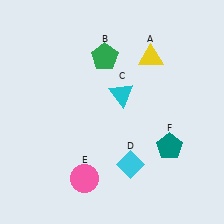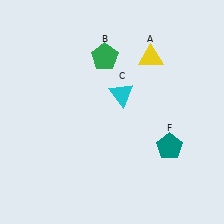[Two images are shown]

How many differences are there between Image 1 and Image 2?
There are 2 differences between the two images.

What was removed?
The cyan diamond (D), the pink circle (E) were removed in Image 2.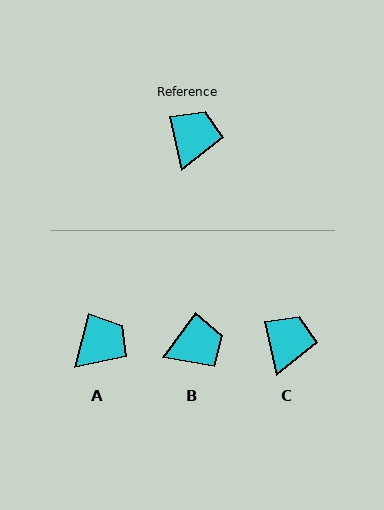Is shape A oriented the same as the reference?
No, it is off by about 27 degrees.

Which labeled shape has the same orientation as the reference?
C.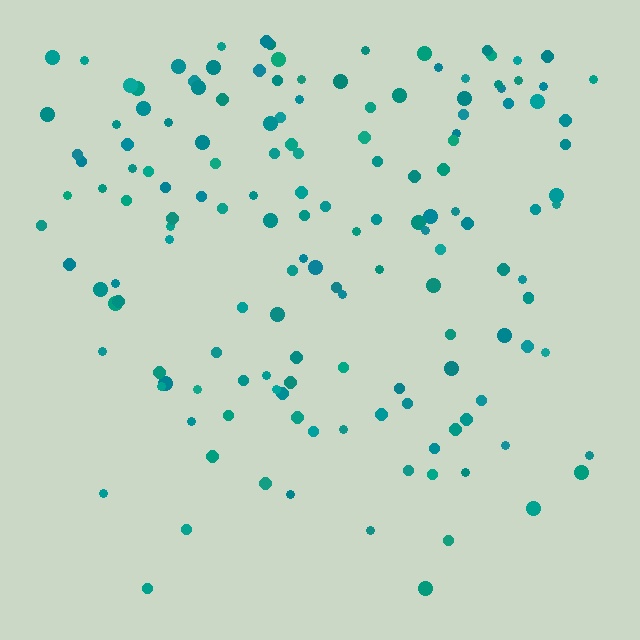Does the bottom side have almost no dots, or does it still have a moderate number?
Still a moderate number, just noticeably fewer than the top.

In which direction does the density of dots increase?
From bottom to top, with the top side densest.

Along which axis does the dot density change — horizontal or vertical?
Vertical.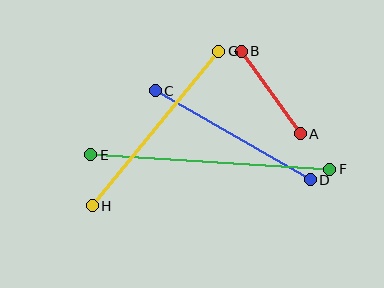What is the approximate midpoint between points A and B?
The midpoint is at approximately (271, 93) pixels.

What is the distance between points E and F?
The distance is approximately 239 pixels.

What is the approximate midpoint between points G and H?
The midpoint is at approximately (155, 128) pixels.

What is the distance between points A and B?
The distance is approximately 101 pixels.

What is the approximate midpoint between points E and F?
The midpoint is at approximately (210, 162) pixels.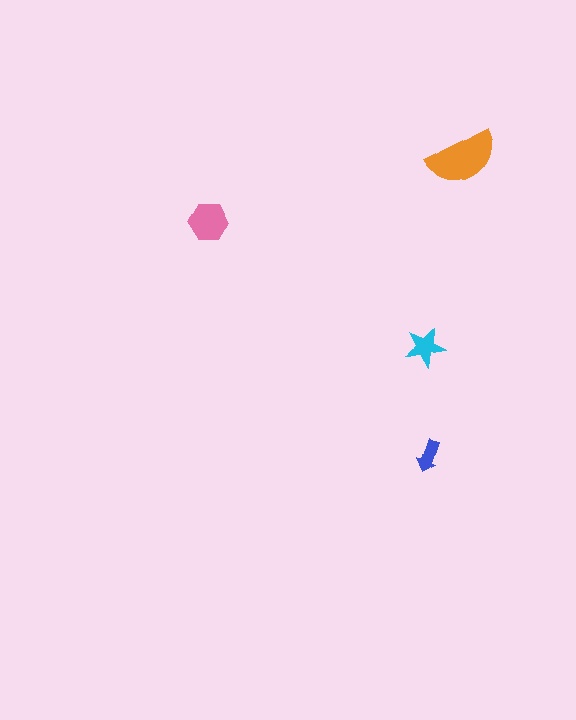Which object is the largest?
The orange semicircle.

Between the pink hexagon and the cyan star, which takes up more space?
The pink hexagon.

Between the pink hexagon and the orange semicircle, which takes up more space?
The orange semicircle.